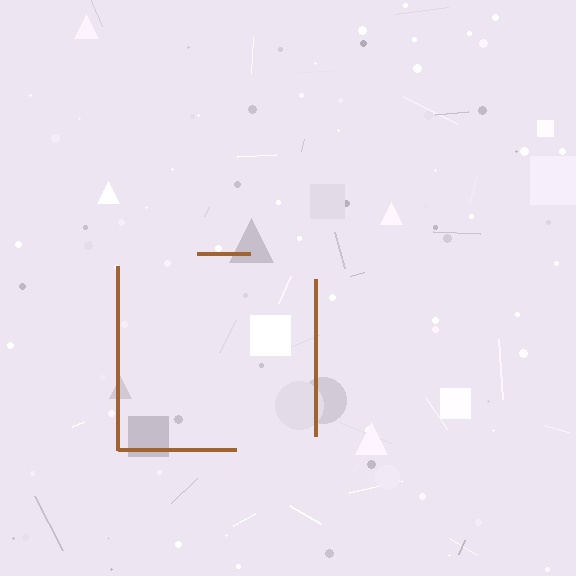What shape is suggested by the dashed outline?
The dashed outline suggests a square.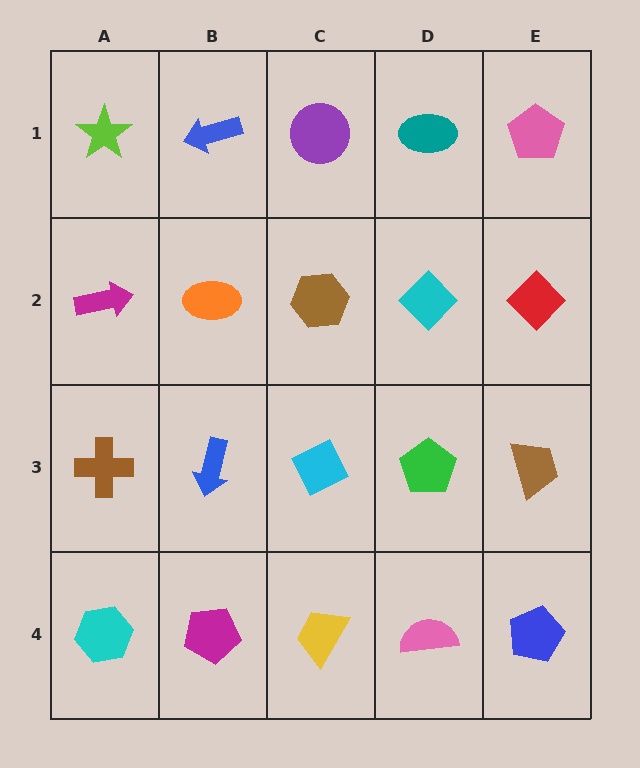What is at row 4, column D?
A pink semicircle.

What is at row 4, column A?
A cyan hexagon.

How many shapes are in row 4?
5 shapes.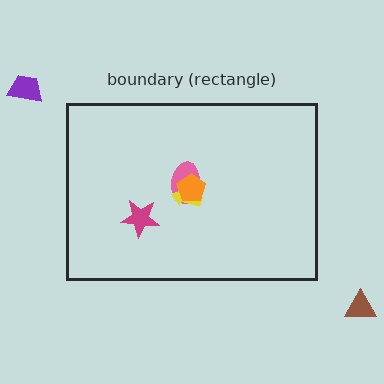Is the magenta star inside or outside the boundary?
Inside.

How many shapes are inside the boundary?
4 inside, 2 outside.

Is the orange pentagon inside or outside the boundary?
Inside.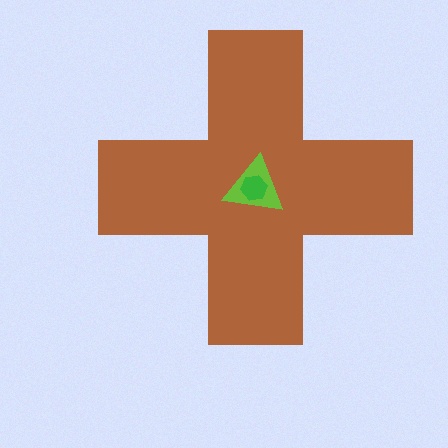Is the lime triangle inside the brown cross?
Yes.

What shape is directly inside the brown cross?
The lime triangle.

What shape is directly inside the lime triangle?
The green hexagon.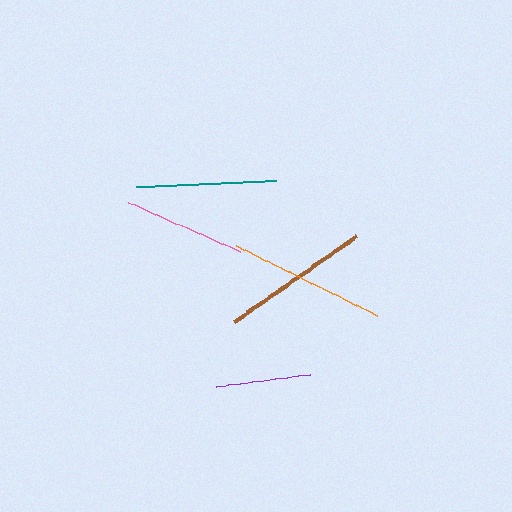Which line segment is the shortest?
The purple line is the shortest at approximately 96 pixels.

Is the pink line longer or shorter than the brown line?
The brown line is longer than the pink line.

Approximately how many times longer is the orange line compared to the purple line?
The orange line is approximately 1.6 times the length of the purple line.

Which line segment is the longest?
The orange line is the longest at approximately 158 pixels.